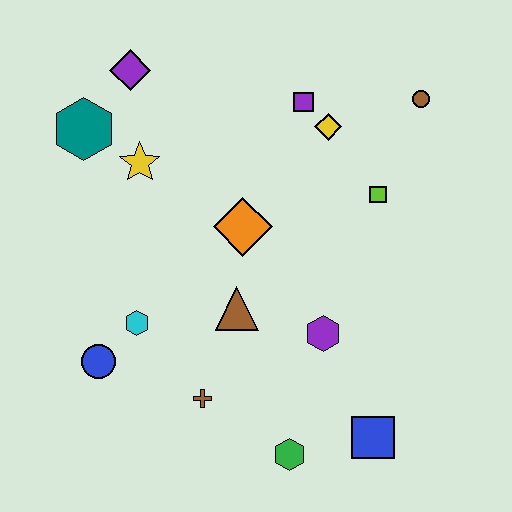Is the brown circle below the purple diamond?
Yes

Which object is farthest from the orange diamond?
The blue square is farthest from the orange diamond.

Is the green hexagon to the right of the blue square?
No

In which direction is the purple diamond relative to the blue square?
The purple diamond is above the blue square.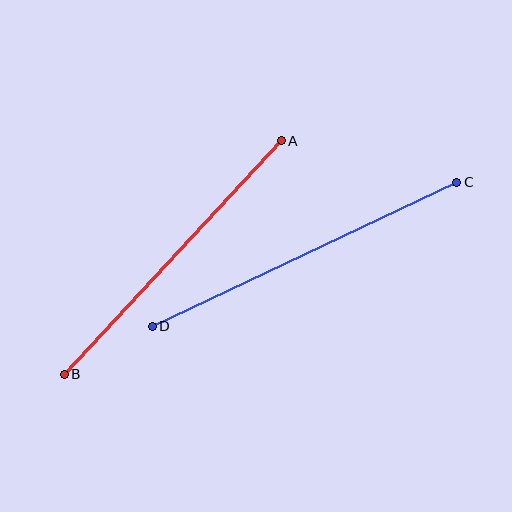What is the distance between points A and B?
The distance is approximately 318 pixels.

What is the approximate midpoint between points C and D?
The midpoint is at approximately (304, 254) pixels.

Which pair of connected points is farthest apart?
Points C and D are farthest apart.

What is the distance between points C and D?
The distance is approximately 337 pixels.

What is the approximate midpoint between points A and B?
The midpoint is at approximately (173, 258) pixels.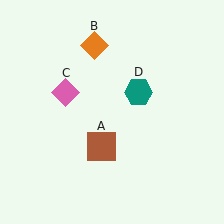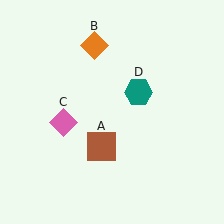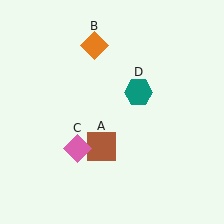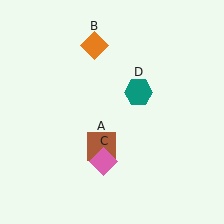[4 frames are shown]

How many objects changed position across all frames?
1 object changed position: pink diamond (object C).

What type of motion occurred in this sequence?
The pink diamond (object C) rotated counterclockwise around the center of the scene.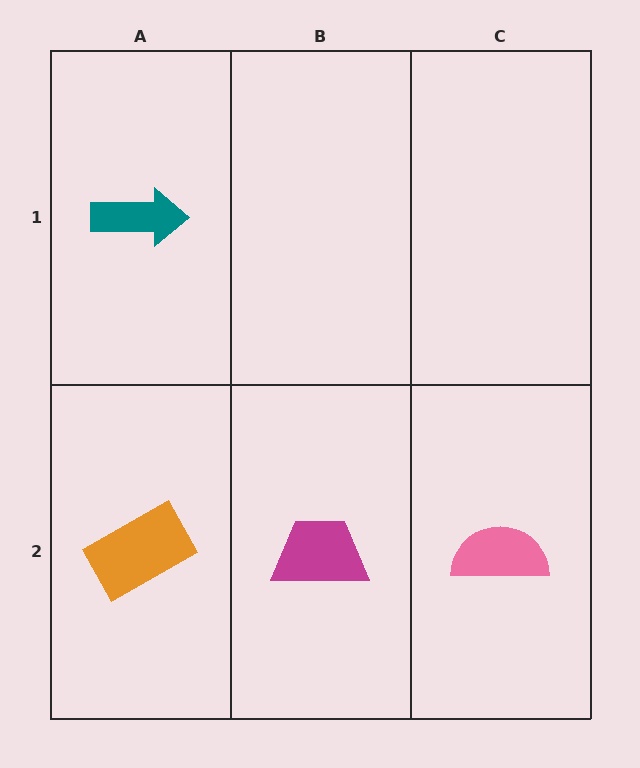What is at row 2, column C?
A pink semicircle.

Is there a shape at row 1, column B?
No, that cell is empty.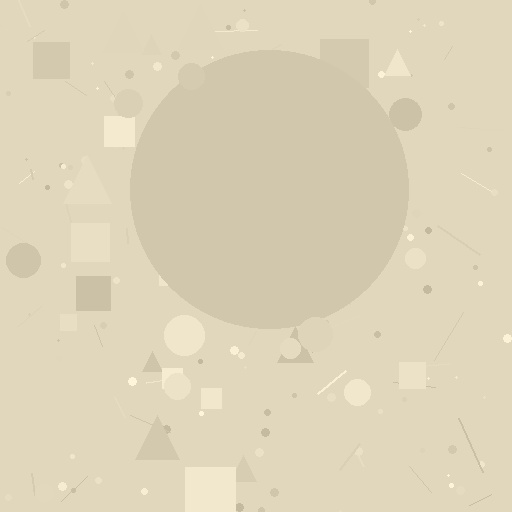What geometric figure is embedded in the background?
A circle is embedded in the background.